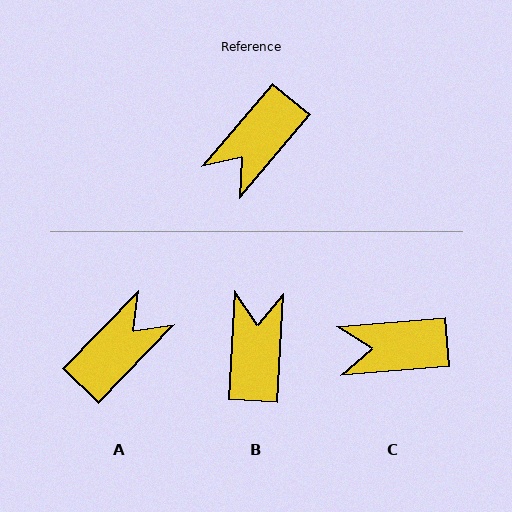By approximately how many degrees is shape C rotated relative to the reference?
Approximately 45 degrees clockwise.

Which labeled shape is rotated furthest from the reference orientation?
A, about 176 degrees away.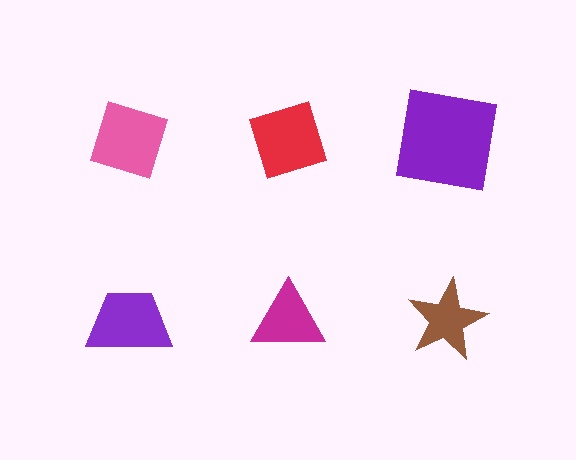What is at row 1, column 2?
A red diamond.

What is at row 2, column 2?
A magenta triangle.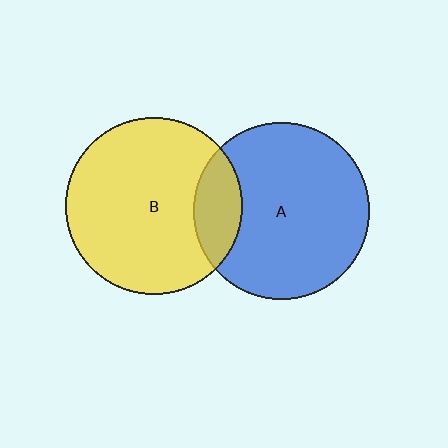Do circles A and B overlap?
Yes.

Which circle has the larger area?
Circle A (blue).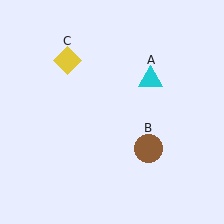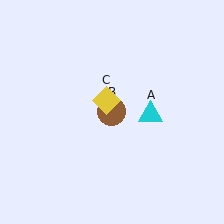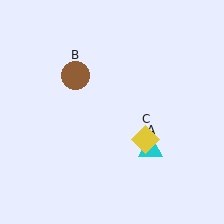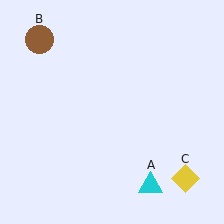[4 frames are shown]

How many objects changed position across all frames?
3 objects changed position: cyan triangle (object A), brown circle (object B), yellow diamond (object C).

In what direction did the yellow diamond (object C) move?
The yellow diamond (object C) moved down and to the right.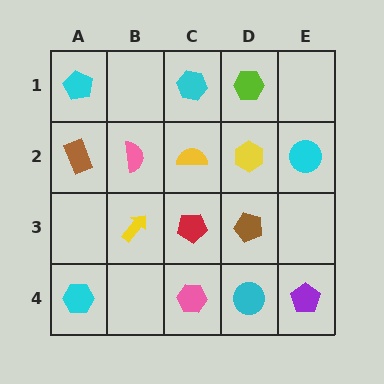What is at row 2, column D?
A yellow hexagon.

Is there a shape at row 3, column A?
No, that cell is empty.